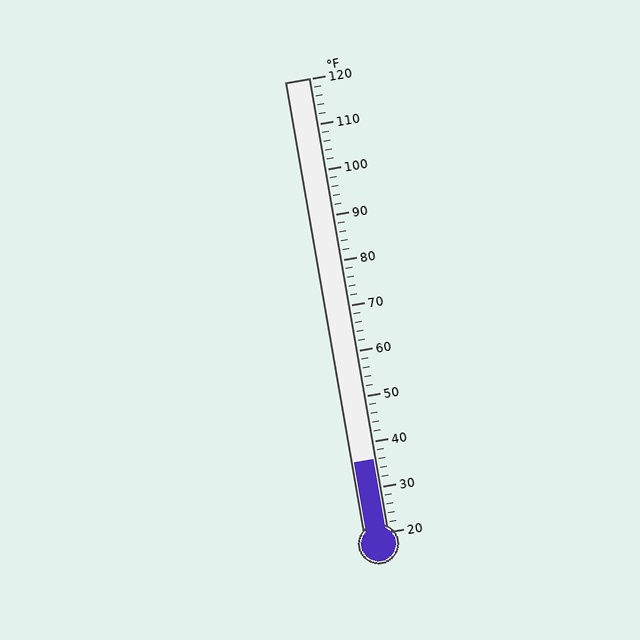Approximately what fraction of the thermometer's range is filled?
The thermometer is filled to approximately 15% of its range.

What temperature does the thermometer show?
The thermometer shows approximately 36°F.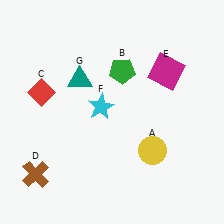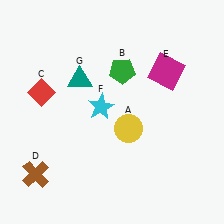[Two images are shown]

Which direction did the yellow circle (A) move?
The yellow circle (A) moved left.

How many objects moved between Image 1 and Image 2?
1 object moved between the two images.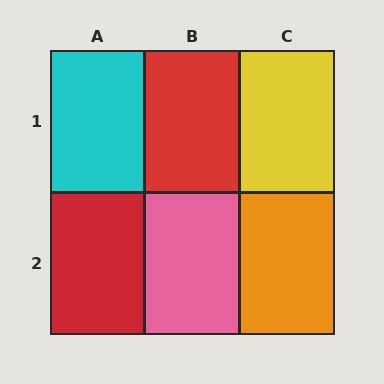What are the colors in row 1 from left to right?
Cyan, red, yellow.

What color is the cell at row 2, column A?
Red.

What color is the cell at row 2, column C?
Orange.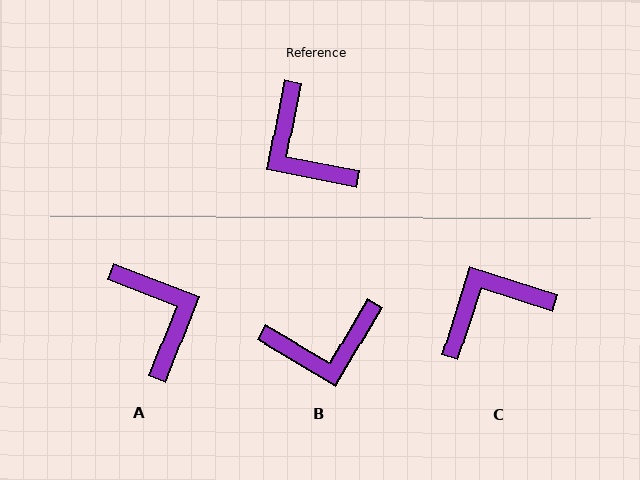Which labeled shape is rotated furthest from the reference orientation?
A, about 170 degrees away.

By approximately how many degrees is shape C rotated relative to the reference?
Approximately 97 degrees clockwise.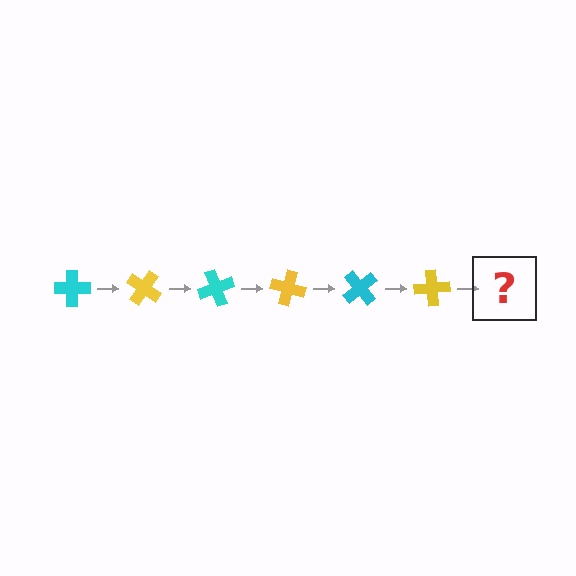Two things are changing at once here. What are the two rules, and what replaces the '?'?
The two rules are that it rotates 35 degrees each step and the color cycles through cyan and yellow. The '?' should be a cyan cross, rotated 210 degrees from the start.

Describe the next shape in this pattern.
It should be a cyan cross, rotated 210 degrees from the start.